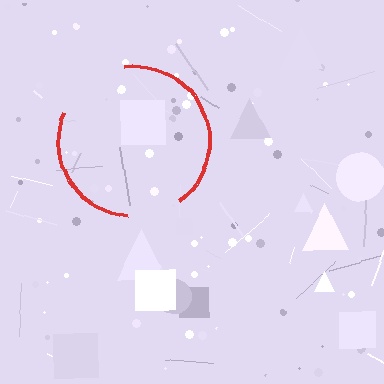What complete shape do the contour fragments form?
The contour fragments form a circle.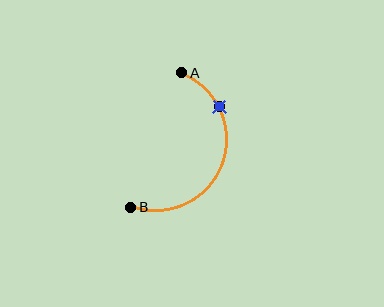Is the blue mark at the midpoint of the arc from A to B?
No. The blue mark lies on the arc but is closer to endpoint A. The arc midpoint would be at the point on the curve equidistant along the arc from both A and B.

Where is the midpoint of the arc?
The arc midpoint is the point on the curve farthest from the straight line joining A and B. It sits to the right of that line.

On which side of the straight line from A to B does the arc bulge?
The arc bulges to the right of the straight line connecting A and B.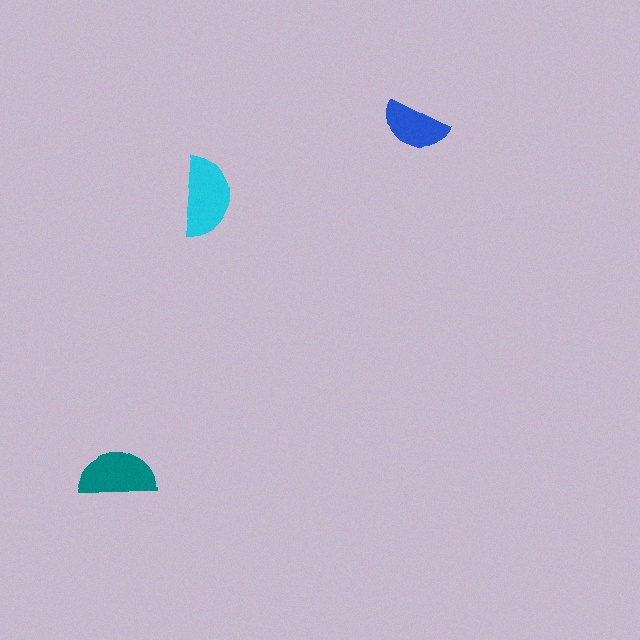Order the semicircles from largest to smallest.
the cyan one, the teal one, the blue one.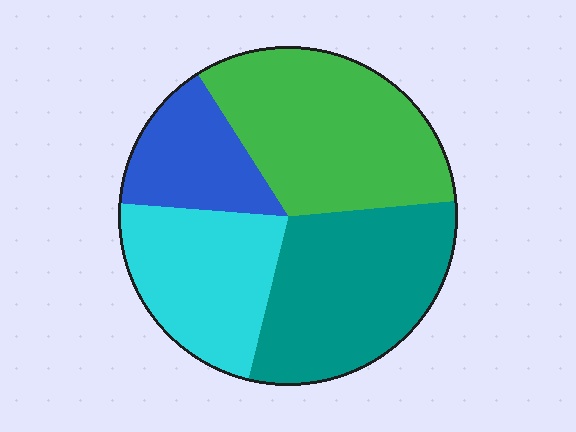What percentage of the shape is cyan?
Cyan takes up about one fifth (1/5) of the shape.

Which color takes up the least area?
Blue, at roughly 15%.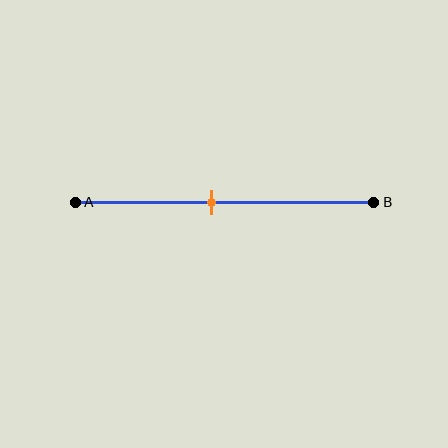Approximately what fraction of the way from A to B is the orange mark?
The orange mark is approximately 45% of the way from A to B.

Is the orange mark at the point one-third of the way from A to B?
No, the mark is at about 45% from A, not at the 33% one-third point.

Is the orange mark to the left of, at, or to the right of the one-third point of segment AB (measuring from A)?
The orange mark is to the right of the one-third point of segment AB.